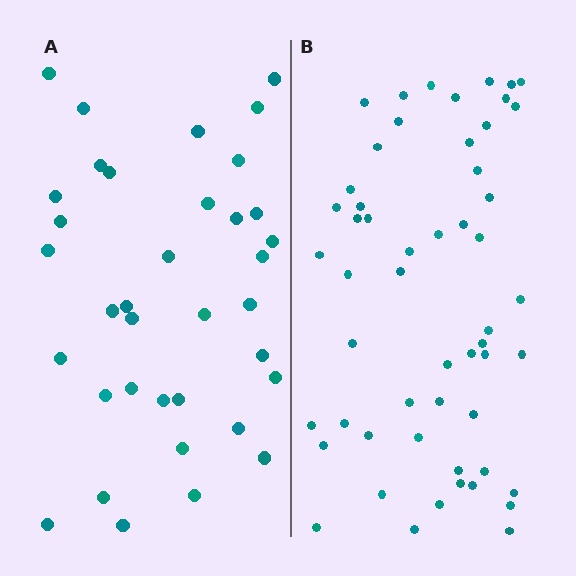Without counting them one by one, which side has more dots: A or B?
Region B (the right region) has more dots.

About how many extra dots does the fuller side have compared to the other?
Region B has approximately 20 more dots than region A.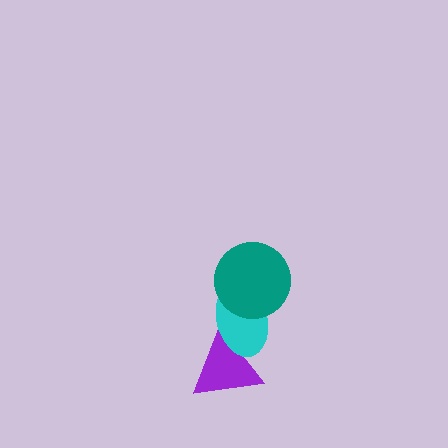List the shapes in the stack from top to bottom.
From top to bottom: the teal circle, the cyan ellipse, the purple triangle.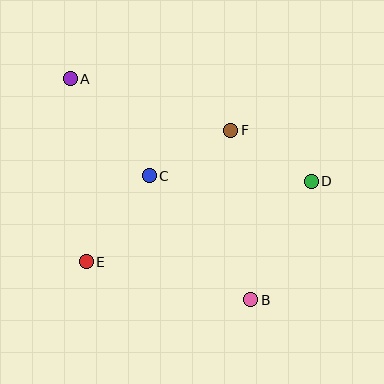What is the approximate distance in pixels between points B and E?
The distance between B and E is approximately 169 pixels.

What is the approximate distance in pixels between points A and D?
The distance between A and D is approximately 262 pixels.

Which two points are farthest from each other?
Points A and B are farthest from each other.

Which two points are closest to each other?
Points C and F are closest to each other.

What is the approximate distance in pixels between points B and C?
The distance between B and C is approximately 160 pixels.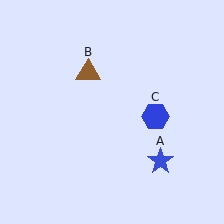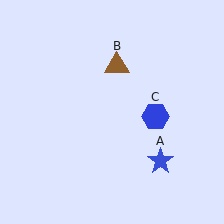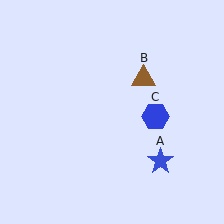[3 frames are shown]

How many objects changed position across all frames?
1 object changed position: brown triangle (object B).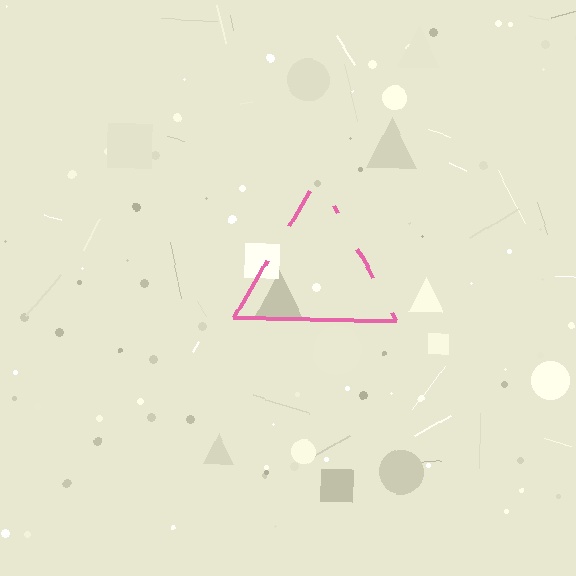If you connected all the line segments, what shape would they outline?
They would outline a triangle.